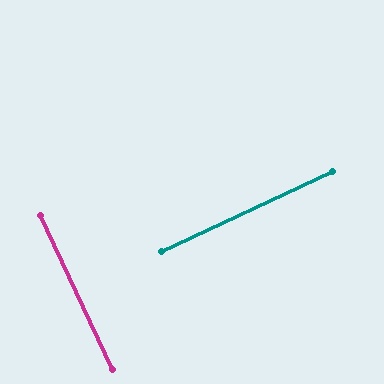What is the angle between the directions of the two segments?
Approximately 90 degrees.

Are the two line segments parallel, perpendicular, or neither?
Perpendicular — they meet at approximately 90°.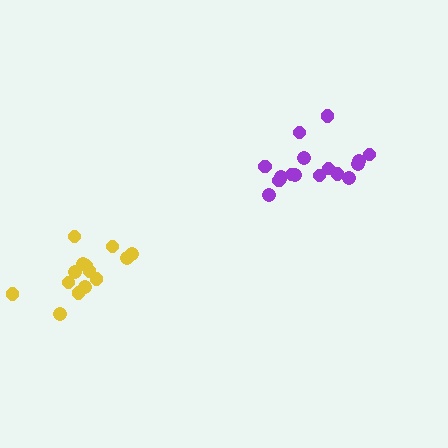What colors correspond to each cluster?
The clusters are colored: purple, yellow.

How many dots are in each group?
Group 1: 16 dots, Group 2: 14 dots (30 total).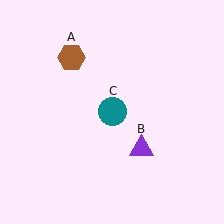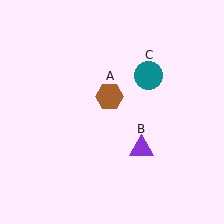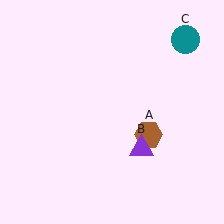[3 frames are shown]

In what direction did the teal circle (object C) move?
The teal circle (object C) moved up and to the right.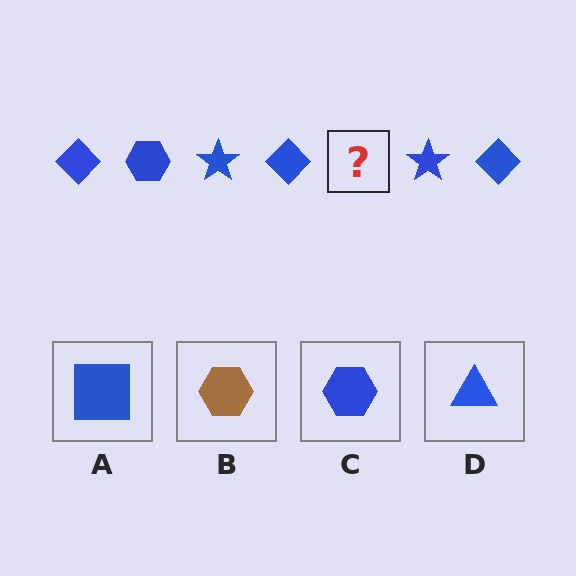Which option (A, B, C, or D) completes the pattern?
C.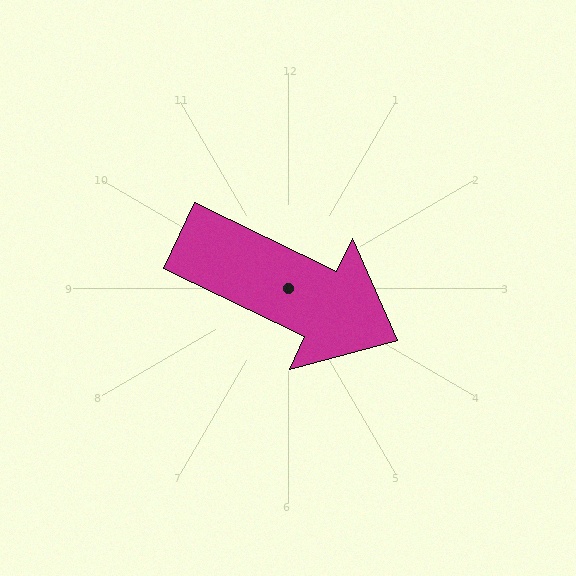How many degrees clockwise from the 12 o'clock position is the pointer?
Approximately 116 degrees.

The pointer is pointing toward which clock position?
Roughly 4 o'clock.